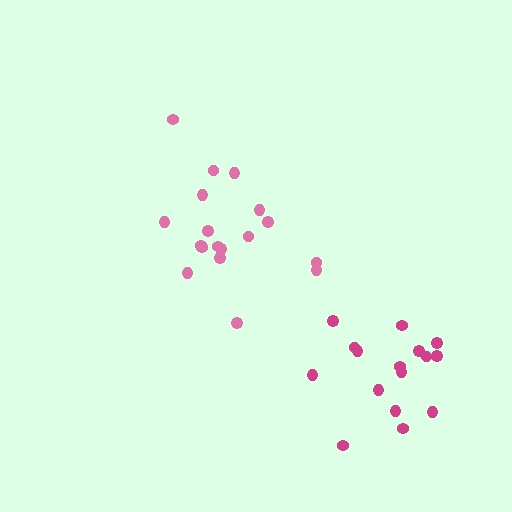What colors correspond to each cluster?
The clusters are colored: magenta, pink.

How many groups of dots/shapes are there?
There are 2 groups.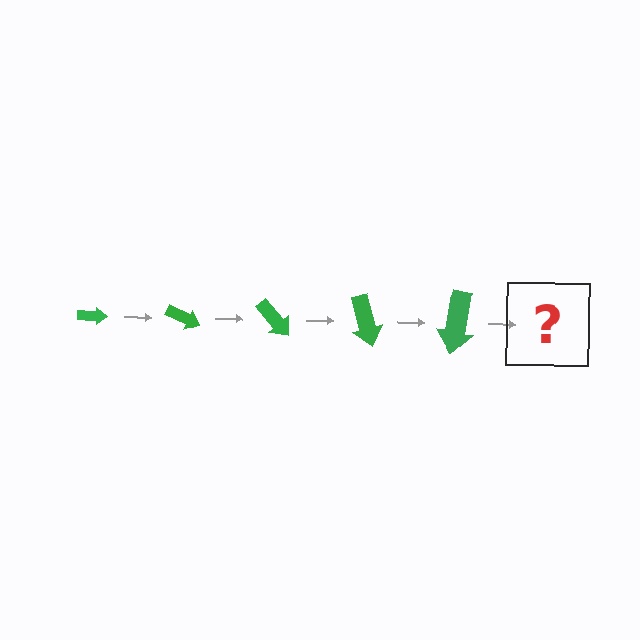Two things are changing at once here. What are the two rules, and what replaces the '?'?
The two rules are that the arrow grows larger each step and it rotates 25 degrees each step. The '?' should be an arrow, larger than the previous one and rotated 125 degrees from the start.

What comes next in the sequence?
The next element should be an arrow, larger than the previous one and rotated 125 degrees from the start.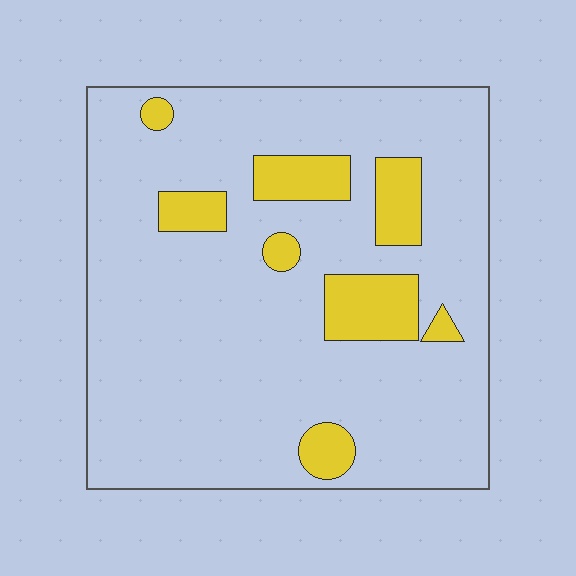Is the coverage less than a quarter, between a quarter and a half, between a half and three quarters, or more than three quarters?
Less than a quarter.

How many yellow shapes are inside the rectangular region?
8.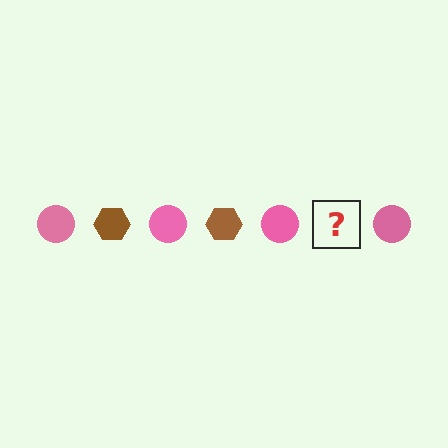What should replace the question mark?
The question mark should be replaced with a brown hexagon.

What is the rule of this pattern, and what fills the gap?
The rule is that the pattern alternates between pink circle and brown hexagon. The gap should be filled with a brown hexagon.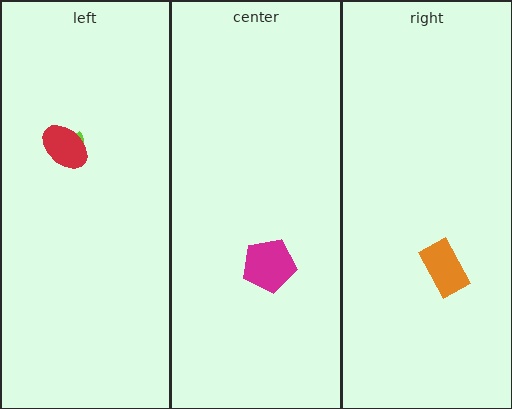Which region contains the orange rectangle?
The right region.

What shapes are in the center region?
The magenta pentagon.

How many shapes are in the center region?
1.